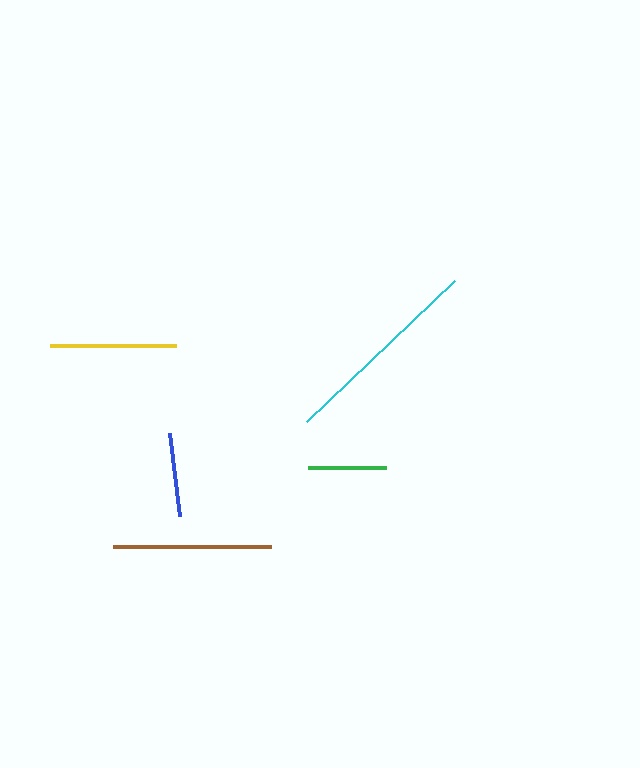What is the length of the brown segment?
The brown segment is approximately 158 pixels long.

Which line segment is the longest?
The cyan line is the longest at approximately 205 pixels.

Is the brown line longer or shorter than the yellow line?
The brown line is longer than the yellow line.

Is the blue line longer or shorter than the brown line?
The brown line is longer than the blue line.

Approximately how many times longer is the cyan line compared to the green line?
The cyan line is approximately 2.6 times the length of the green line.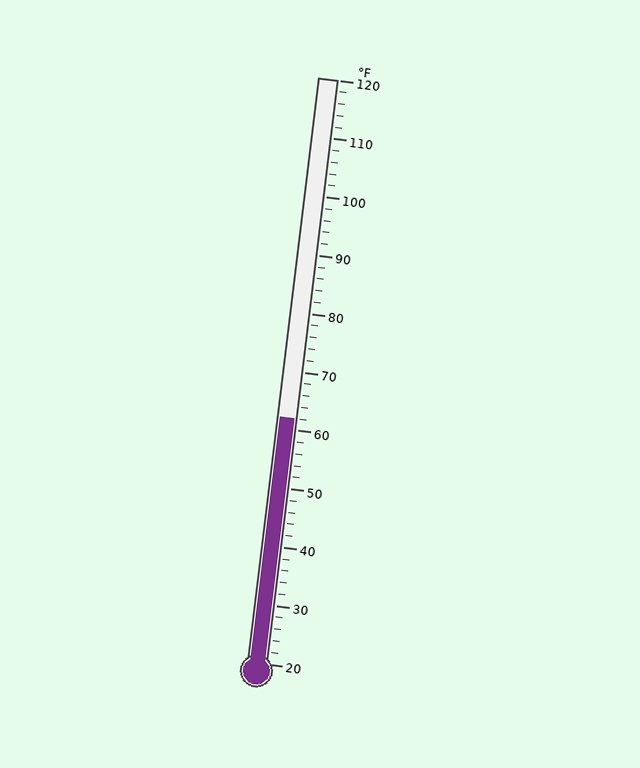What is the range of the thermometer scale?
The thermometer scale ranges from 20°F to 120°F.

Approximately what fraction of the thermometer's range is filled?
The thermometer is filled to approximately 40% of its range.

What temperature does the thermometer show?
The thermometer shows approximately 62°F.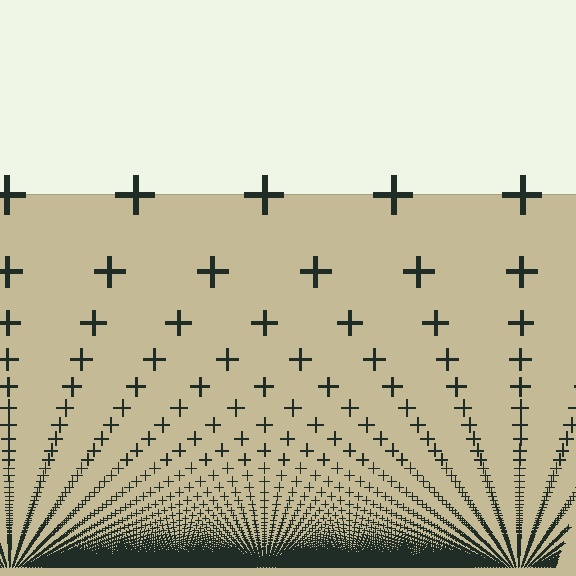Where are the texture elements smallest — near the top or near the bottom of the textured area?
Near the bottom.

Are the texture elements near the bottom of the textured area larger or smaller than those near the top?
Smaller. The gradient is inverted — elements near the bottom are smaller and denser.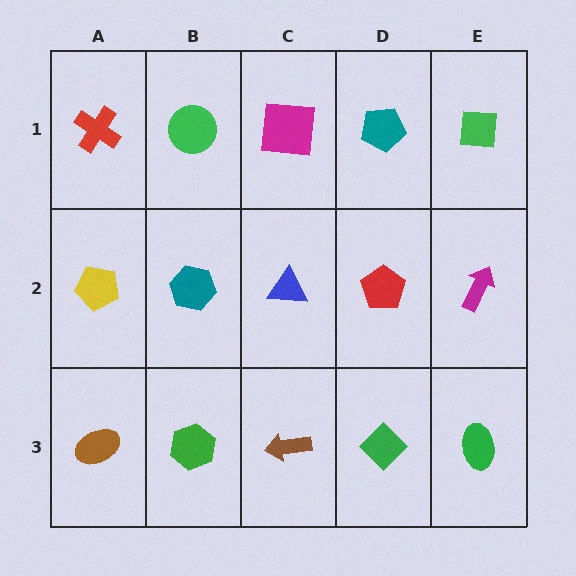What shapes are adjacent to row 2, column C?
A magenta square (row 1, column C), a brown arrow (row 3, column C), a teal hexagon (row 2, column B), a red pentagon (row 2, column D).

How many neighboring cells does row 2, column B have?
4.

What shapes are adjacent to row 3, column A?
A yellow pentagon (row 2, column A), a green hexagon (row 3, column B).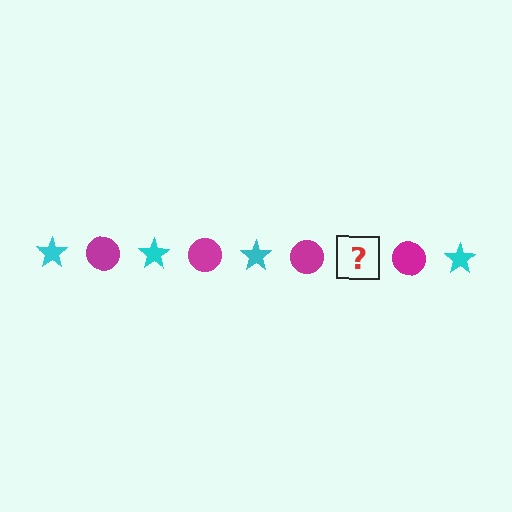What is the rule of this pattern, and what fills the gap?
The rule is that the pattern alternates between cyan star and magenta circle. The gap should be filled with a cyan star.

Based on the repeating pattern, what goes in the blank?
The blank should be a cyan star.